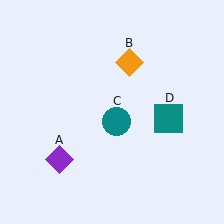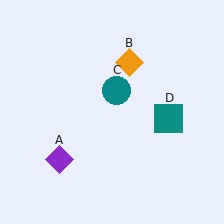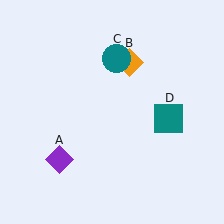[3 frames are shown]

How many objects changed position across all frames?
1 object changed position: teal circle (object C).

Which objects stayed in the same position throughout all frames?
Purple diamond (object A) and orange diamond (object B) and teal square (object D) remained stationary.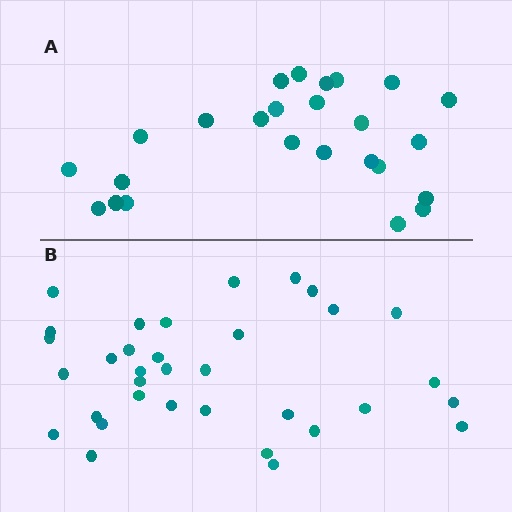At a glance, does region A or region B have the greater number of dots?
Region B (the bottom region) has more dots.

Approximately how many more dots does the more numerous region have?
Region B has roughly 8 or so more dots than region A.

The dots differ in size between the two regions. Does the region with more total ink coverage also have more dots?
No. Region A has more total ink coverage because its dots are larger, but region B actually contains more individual dots. Total area can be misleading — the number of items is what matters here.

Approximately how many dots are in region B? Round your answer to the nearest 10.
About 30 dots. (The exact count is 34, which rounds to 30.)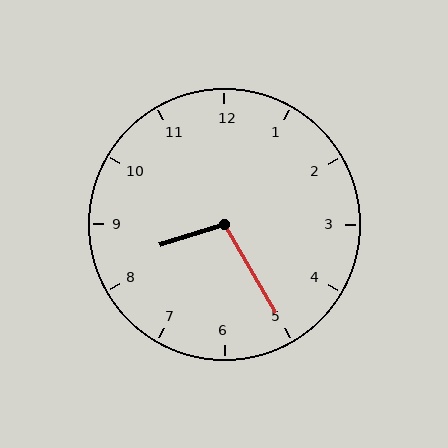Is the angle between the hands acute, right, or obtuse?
It is obtuse.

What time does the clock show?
8:25.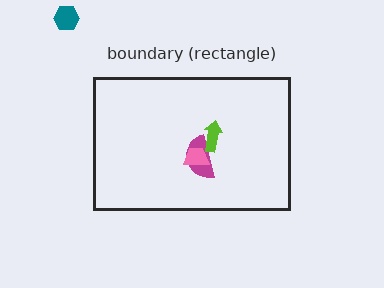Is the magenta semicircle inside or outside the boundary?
Inside.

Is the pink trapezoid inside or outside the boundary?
Inside.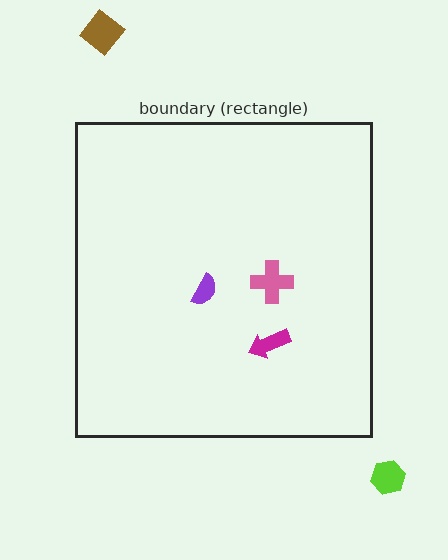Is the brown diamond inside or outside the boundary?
Outside.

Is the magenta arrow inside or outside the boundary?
Inside.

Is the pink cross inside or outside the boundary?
Inside.